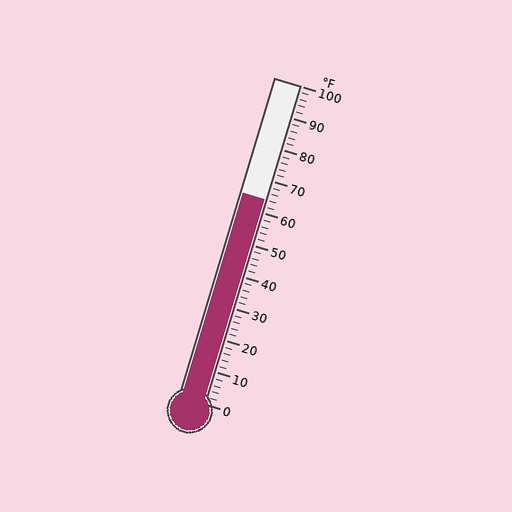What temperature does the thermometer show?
The thermometer shows approximately 64°F.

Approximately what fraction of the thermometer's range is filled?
The thermometer is filled to approximately 65% of its range.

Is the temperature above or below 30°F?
The temperature is above 30°F.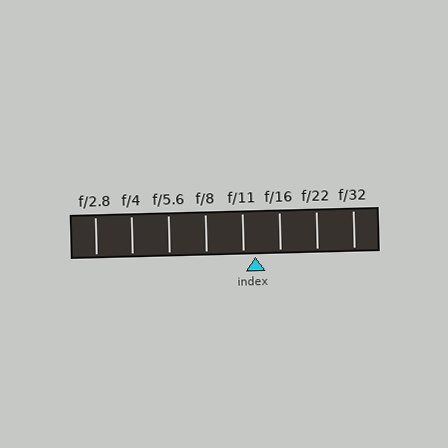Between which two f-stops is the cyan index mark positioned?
The index mark is between f/11 and f/16.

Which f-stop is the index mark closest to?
The index mark is closest to f/11.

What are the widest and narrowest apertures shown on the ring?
The widest aperture shown is f/2.8 and the narrowest is f/32.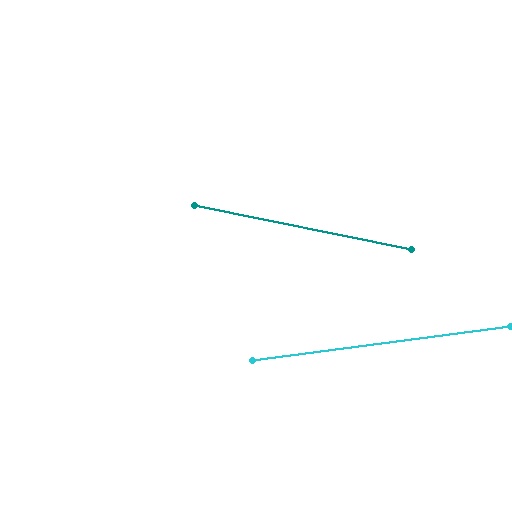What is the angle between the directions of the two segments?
Approximately 19 degrees.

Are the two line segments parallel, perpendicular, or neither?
Neither parallel nor perpendicular — they differ by about 19°.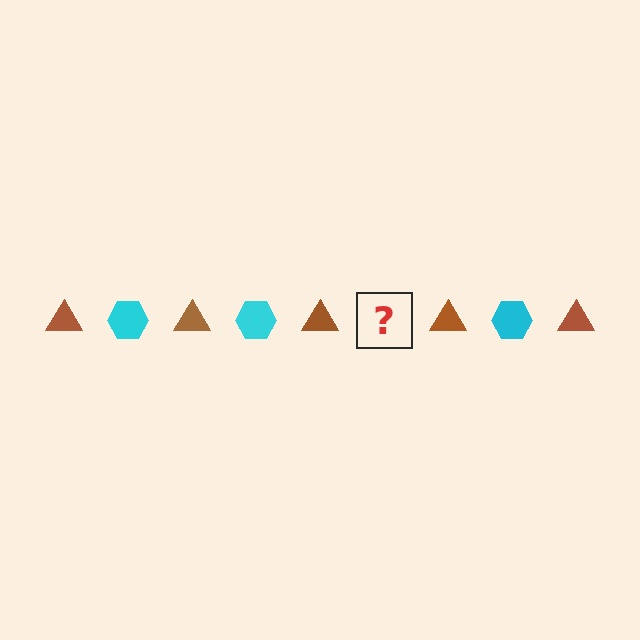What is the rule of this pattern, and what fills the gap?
The rule is that the pattern alternates between brown triangle and cyan hexagon. The gap should be filled with a cyan hexagon.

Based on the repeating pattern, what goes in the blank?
The blank should be a cyan hexagon.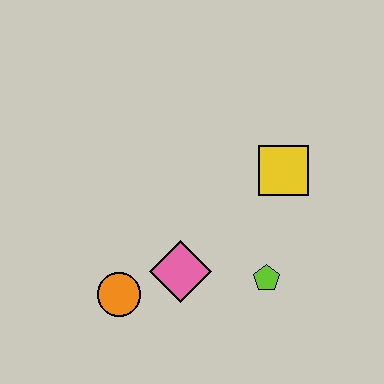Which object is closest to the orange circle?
The pink diamond is closest to the orange circle.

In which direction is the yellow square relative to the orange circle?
The yellow square is to the right of the orange circle.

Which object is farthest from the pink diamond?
The yellow square is farthest from the pink diamond.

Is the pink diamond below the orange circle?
No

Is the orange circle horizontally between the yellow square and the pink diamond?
No